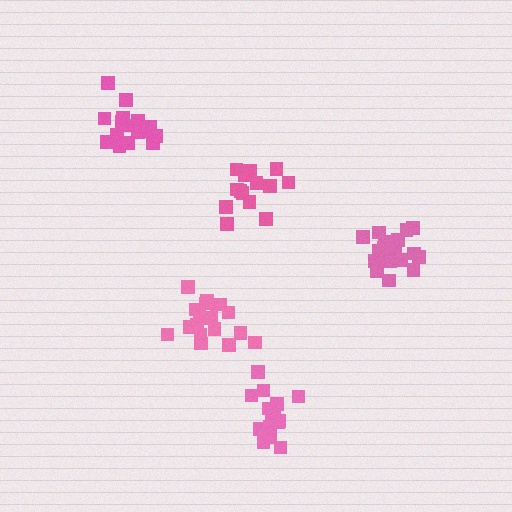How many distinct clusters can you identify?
There are 5 distinct clusters.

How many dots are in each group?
Group 1: 16 dots, Group 2: 19 dots, Group 3: 17 dots, Group 4: 19 dots, Group 5: 16 dots (87 total).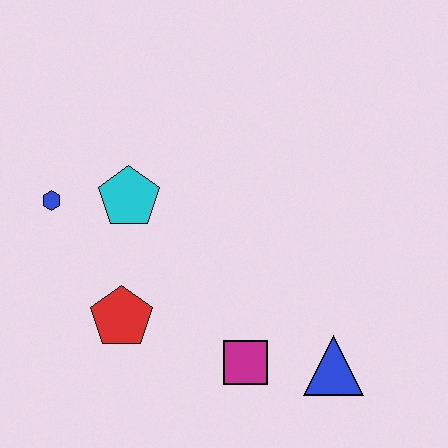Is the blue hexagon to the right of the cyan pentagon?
No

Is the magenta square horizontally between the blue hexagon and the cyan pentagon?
No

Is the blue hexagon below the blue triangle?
No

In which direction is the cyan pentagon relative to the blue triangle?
The cyan pentagon is to the left of the blue triangle.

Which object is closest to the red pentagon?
The cyan pentagon is closest to the red pentagon.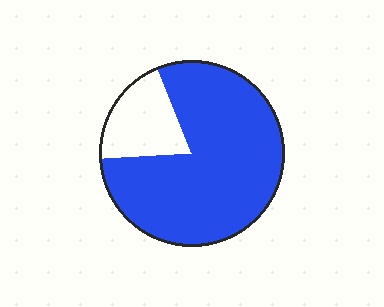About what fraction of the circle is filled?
About four fifths (4/5).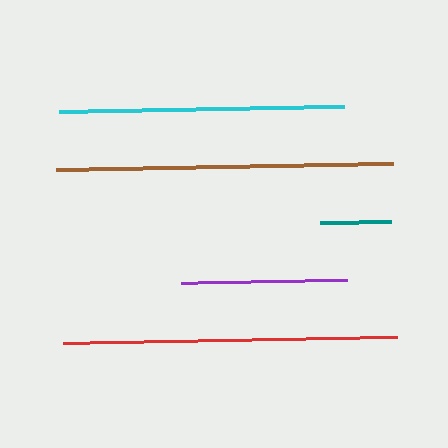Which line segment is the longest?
The brown line is the longest at approximately 337 pixels.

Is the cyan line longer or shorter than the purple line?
The cyan line is longer than the purple line.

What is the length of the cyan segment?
The cyan segment is approximately 285 pixels long.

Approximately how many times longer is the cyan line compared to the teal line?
The cyan line is approximately 4.0 times the length of the teal line.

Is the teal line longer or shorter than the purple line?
The purple line is longer than the teal line.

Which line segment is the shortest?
The teal line is the shortest at approximately 71 pixels.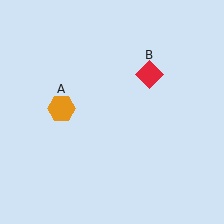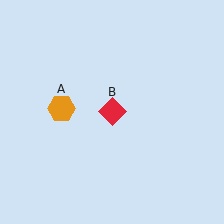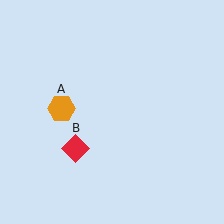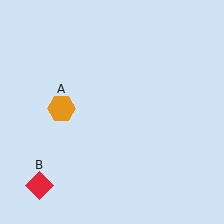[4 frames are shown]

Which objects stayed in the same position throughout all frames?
Orange hexagon (object A) remained stationary.